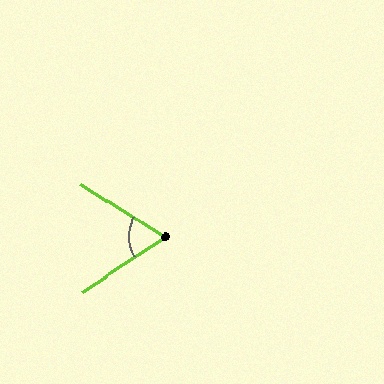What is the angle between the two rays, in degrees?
Approximately 65 degrees.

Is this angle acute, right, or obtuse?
It is acute.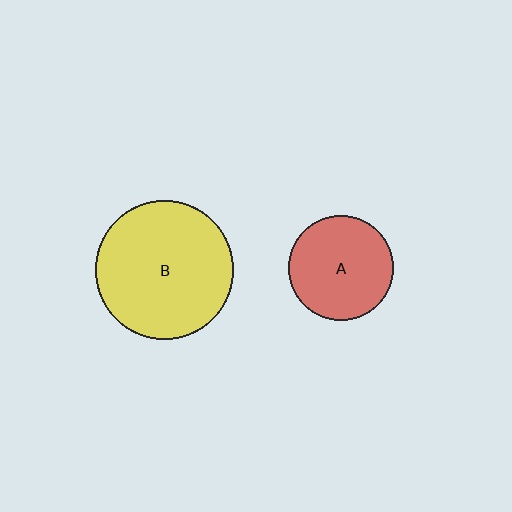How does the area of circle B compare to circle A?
Approximately 1.7 times.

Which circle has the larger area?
Circle B (yellow).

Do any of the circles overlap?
No, none of the circles overlap.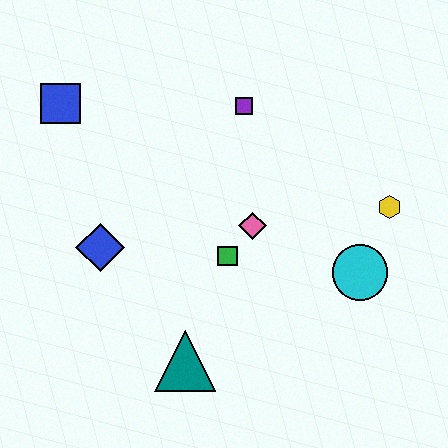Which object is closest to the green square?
The pink diamond is closest to the green square.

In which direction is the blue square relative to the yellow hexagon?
The blue square is to the left of the yellow hexagon.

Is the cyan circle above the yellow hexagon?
No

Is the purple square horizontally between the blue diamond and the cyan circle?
Yes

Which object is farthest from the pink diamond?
The blue square is farthest from the pink diamond.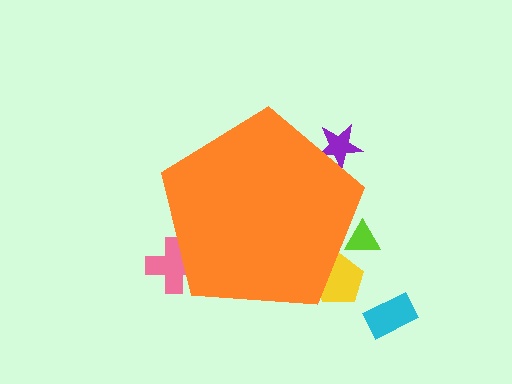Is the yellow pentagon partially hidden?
Yes, the yellow pentagon is partially hidden behind the orange pentagon.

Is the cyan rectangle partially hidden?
No, the cyan rectangle is fully visible.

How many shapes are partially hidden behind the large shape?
4 shapes are partially hidden.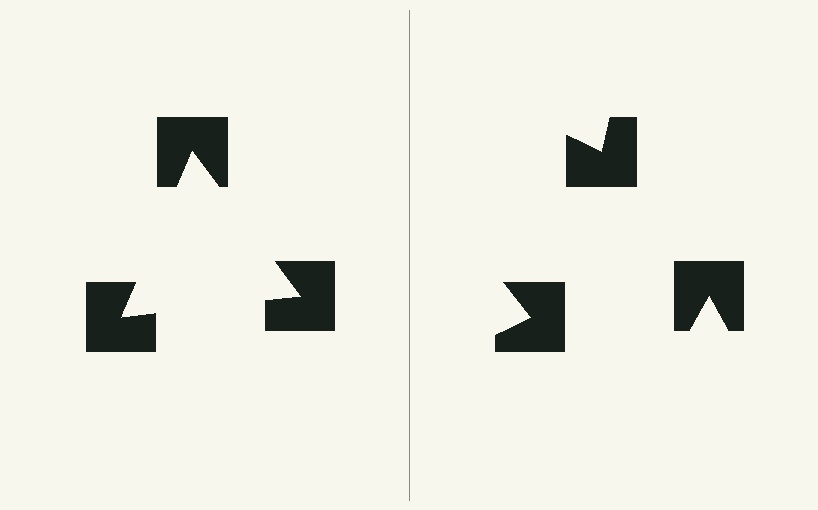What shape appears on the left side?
An illusory triangle.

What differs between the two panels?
The notched squares are positioned identically on both sides; only the wedge orientations differ. On the left they align to a triangle; on the right they are misaligned.